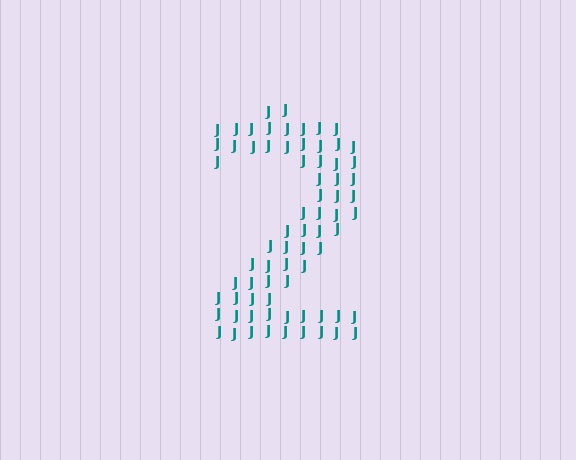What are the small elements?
The small elements are letter J's.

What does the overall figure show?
The overall figure shows the digit 2.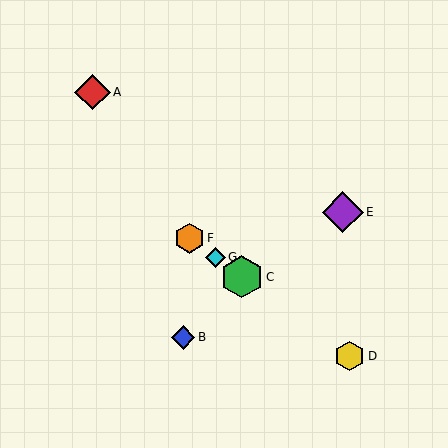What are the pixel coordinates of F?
Object F is at (189, 238).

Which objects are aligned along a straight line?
Objects C, D, F, G are aligned along a straight line.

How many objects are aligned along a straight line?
4 objects (C, D, F, G) are aligned along a straight line.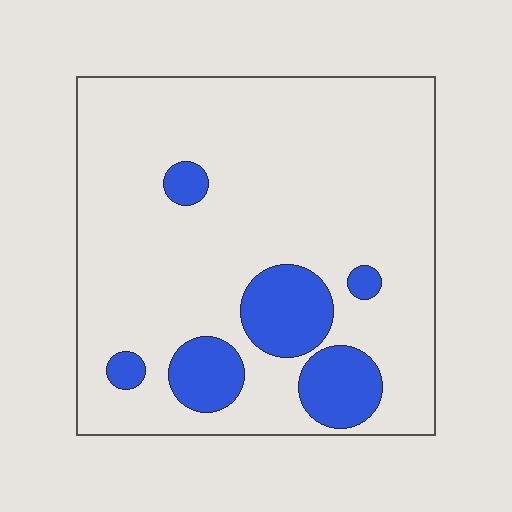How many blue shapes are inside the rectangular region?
6.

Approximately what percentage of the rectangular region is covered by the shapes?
Approximately 15%.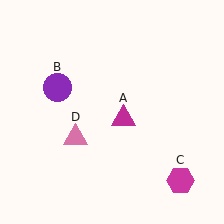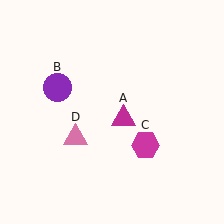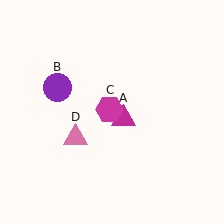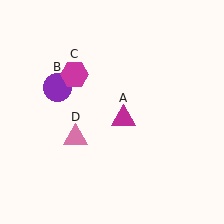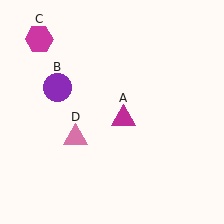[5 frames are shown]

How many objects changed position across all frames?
1 object changed position: magenta hexagon (object C).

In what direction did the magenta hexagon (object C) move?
The magenta hexagon (object C) moved up and to the left.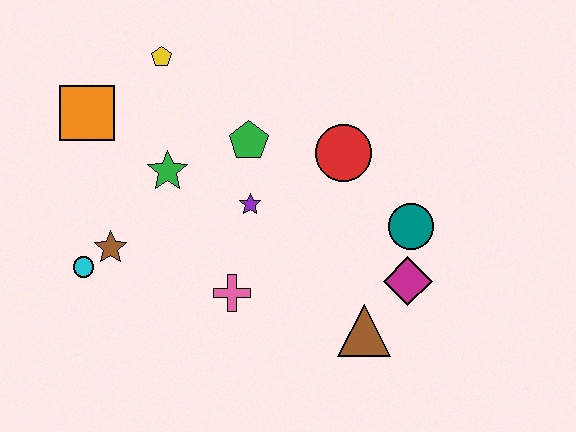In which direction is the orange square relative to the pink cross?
The orange square is above the pink cross.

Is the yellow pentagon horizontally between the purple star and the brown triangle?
No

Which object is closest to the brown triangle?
The magenta diamond is closest to the brown triangle.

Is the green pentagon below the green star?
No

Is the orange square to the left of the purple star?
Yes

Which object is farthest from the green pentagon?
The brown triangle is farthest from the green pentagon.